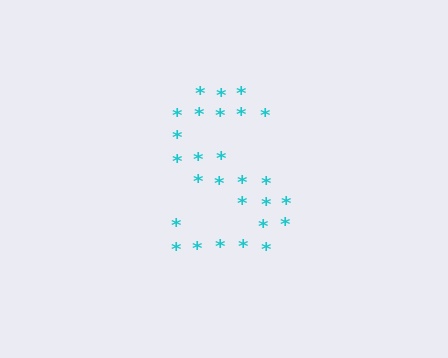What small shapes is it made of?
It is made of small asterisks.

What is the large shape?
The large shape is the letter S.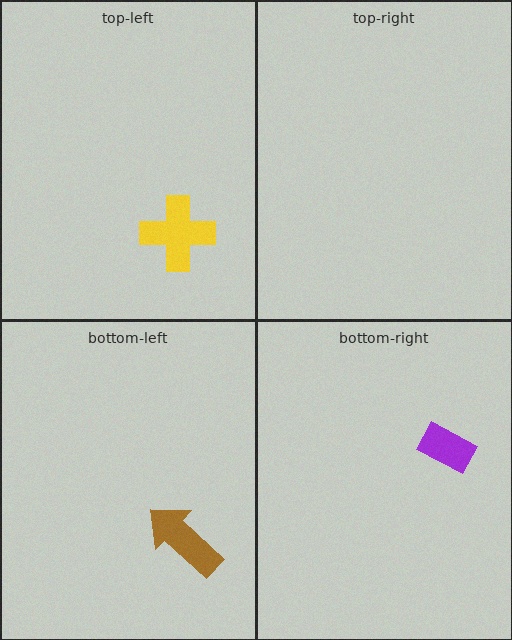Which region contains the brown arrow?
The bottom-left region.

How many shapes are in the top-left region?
1.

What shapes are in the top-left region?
The yellow cross.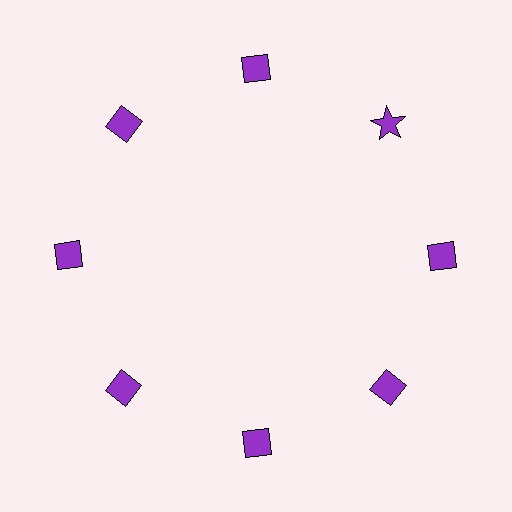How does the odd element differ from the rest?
It has a different shape: star instead of diamond.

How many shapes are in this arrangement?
There are 8 shapes arranged in a ring pattern.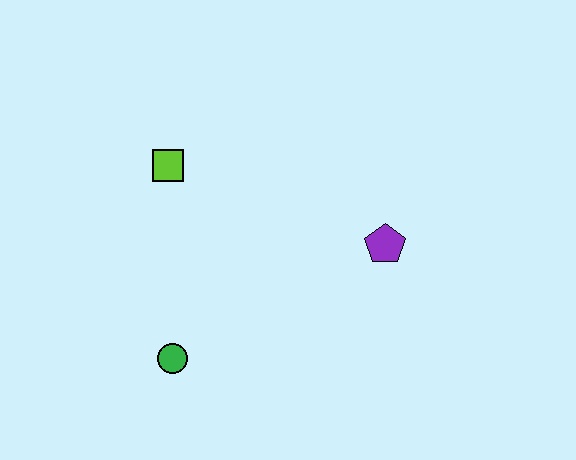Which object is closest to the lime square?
The green circle is closest to the lime square.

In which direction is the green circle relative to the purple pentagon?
The green circle is to the left of the purple pentagon.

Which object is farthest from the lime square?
The purple pentagon is farthest from the lime square.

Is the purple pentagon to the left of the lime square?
No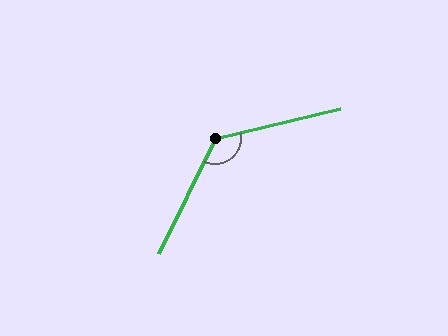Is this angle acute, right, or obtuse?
It is obtuse.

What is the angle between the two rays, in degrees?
Approximately 129 degrees.